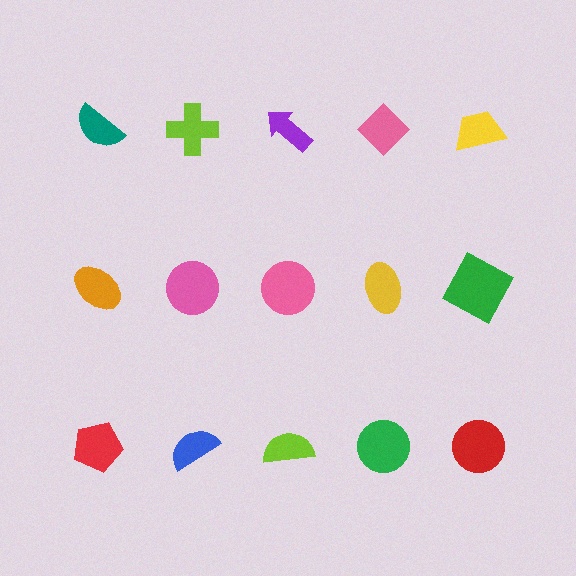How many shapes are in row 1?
5 shapes.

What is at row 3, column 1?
A red pentagon.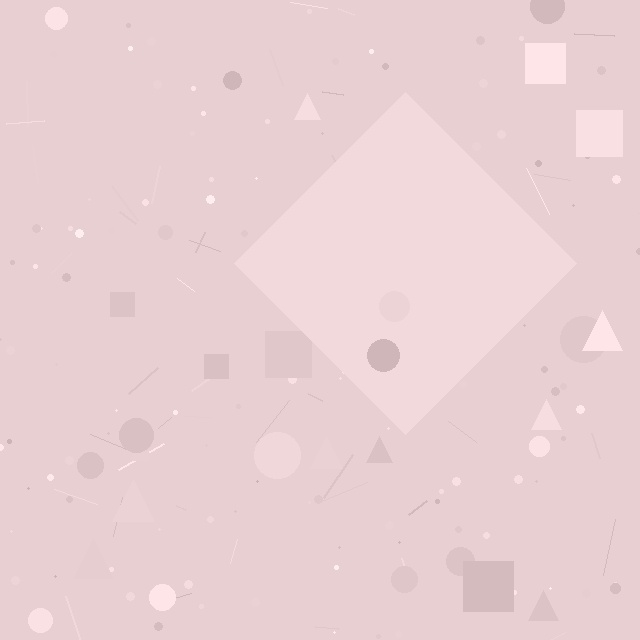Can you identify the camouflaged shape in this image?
The camouflaged shape is a diamond.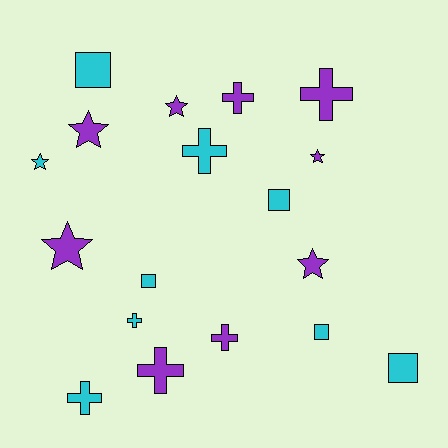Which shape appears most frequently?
Cross, with 7 objects.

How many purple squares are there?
There are no purple squares.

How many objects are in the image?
There are 18 objects.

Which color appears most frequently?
Cyan, with 9 objects.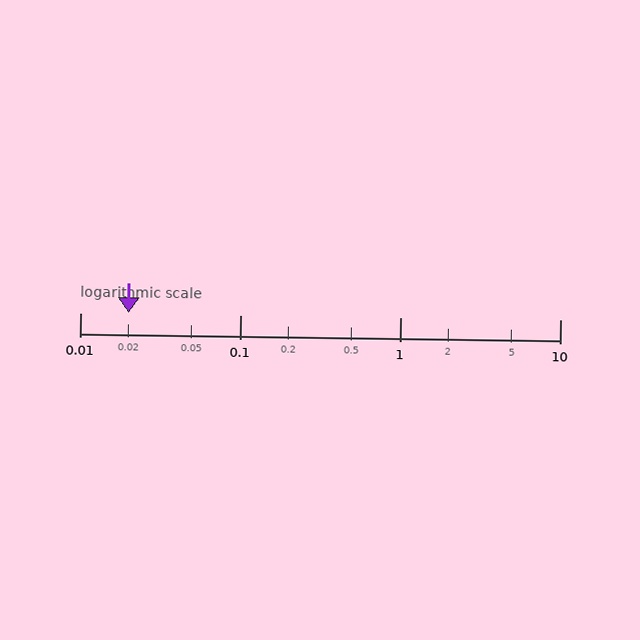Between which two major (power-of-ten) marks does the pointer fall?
The pointer is between 0.01 and 0.1.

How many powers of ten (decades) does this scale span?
The scale spans 3 decades, from 0.01 to 10.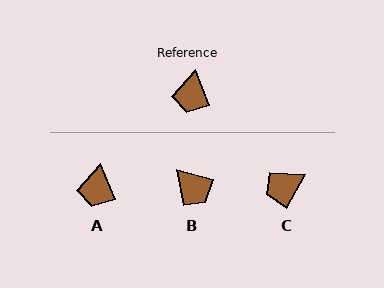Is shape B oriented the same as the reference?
No, it is off by about 53 degrees.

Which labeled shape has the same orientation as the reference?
A.